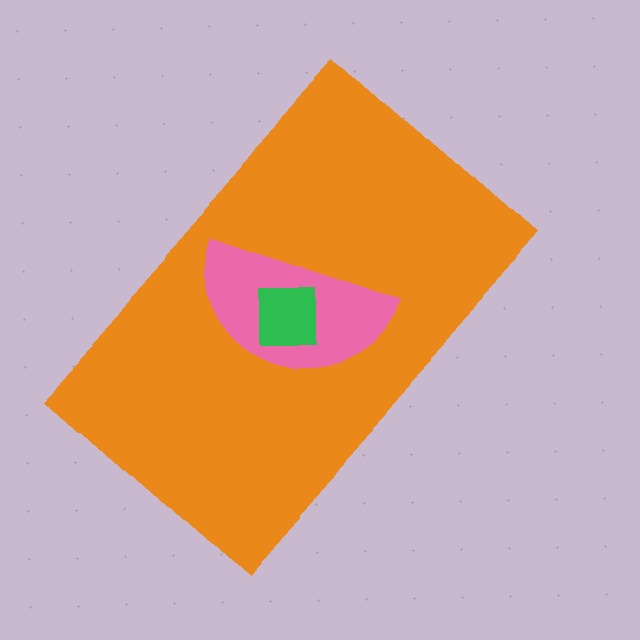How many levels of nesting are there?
3.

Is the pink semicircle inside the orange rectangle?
Yes.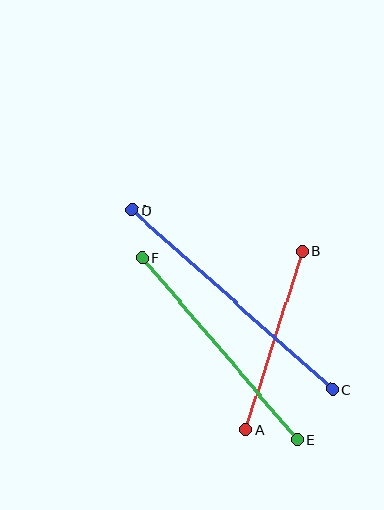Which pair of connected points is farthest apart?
Points C and D are farthest apart.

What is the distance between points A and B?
The distance is approximately 187 pixels.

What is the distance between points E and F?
The distance is approximately 239 pixels.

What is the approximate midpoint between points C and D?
The midpoint is at approximately (232, 300) pixels.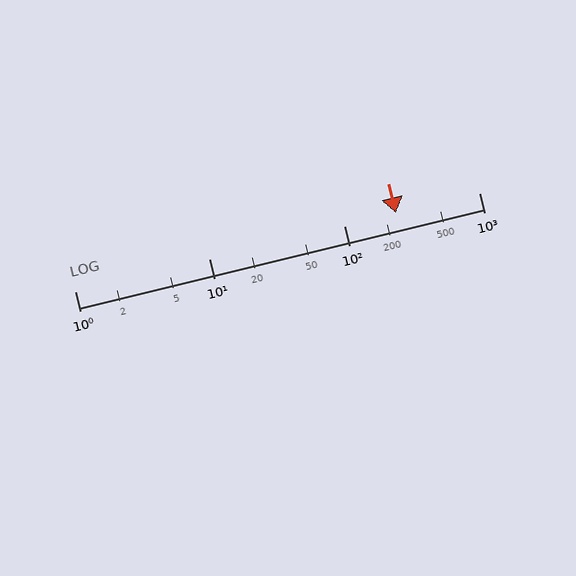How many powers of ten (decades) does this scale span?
The scale spans 3 decades, from 1 to 1000.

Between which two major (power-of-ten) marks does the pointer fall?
The pointer is between 100 and 1000.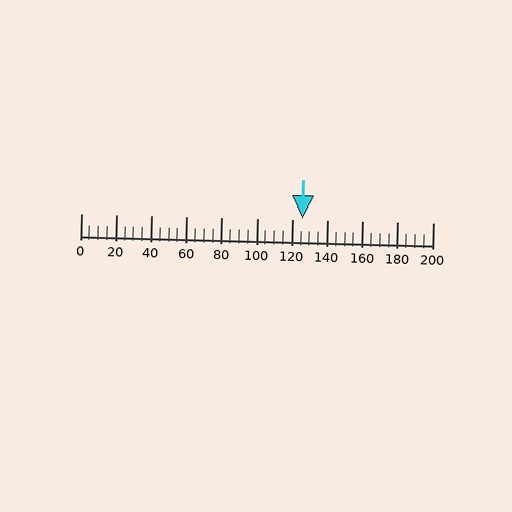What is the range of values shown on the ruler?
The ruler shows values from 0 to 200.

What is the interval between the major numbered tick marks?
The major tick marks are spaced 20 units apart.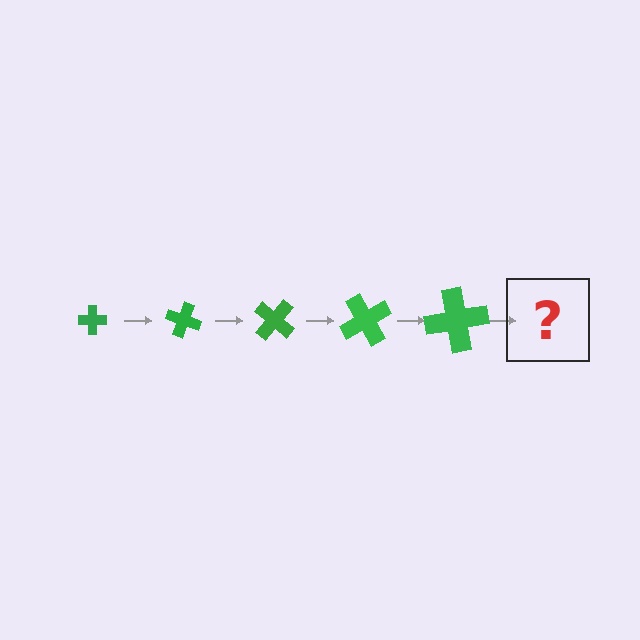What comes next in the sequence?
The next element should be a cross, larger than the previous one and rotated 100 degrees from the start.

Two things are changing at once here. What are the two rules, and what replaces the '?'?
The two rules are that the cross grows larger each step and it rotates 20 degrees each step. The '?' should be a cross, larger than the previous one and rotated 100 degrees from the start.